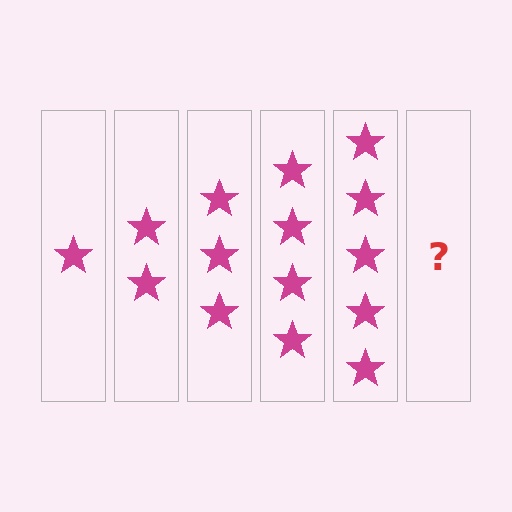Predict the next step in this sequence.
The next step is 6 stars.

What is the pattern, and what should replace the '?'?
The pattern is that each step adds one more star. The '?' should be 6 stars.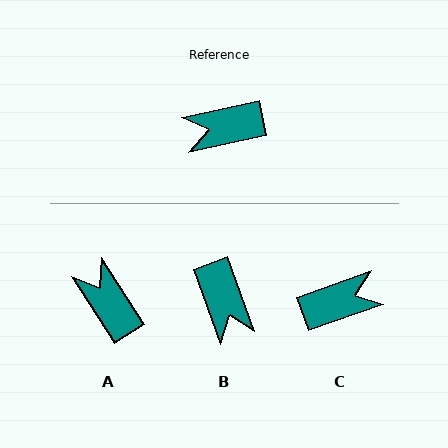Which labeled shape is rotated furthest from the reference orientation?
C, about 173 degrees away.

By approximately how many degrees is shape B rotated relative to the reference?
Approximately 98 degrees counter-clockwise.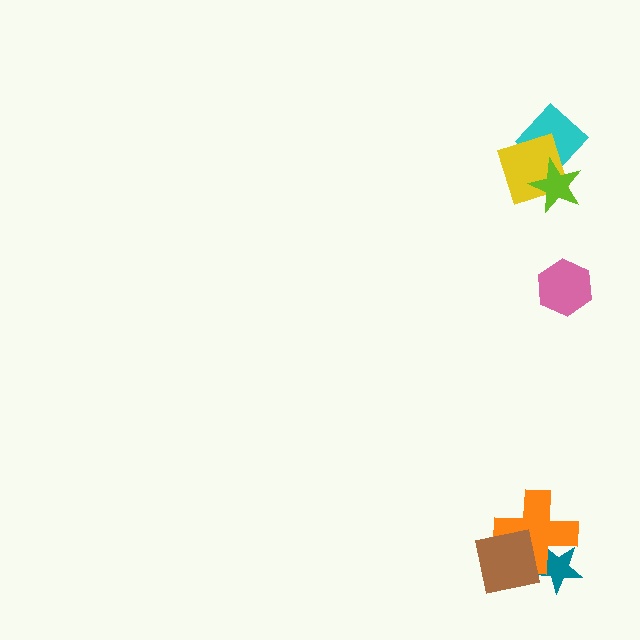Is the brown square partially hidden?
No, no other shape covers it.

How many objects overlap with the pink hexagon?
0 objects overlap with the pink hexagon.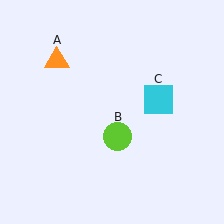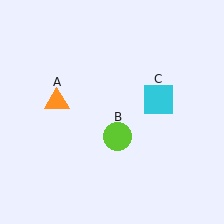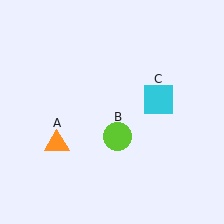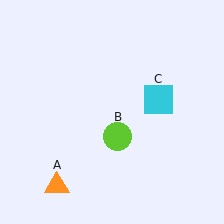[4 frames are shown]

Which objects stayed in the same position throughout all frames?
Lime circle (object B) and cyan square (object C) remained stationary.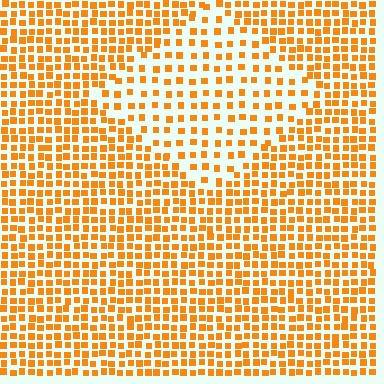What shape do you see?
I see a diamond.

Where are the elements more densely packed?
The elements are more densely packed outside the diamond boundary.